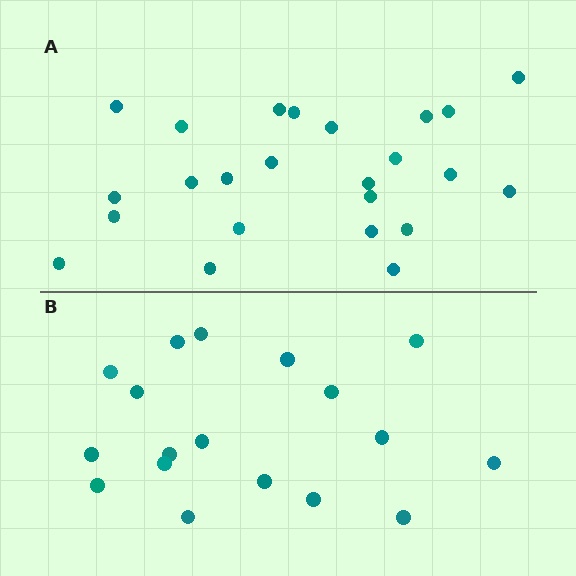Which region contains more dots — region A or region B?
Region A (the top region) has more dots.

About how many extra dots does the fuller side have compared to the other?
Region A has about 6 more dots than region B.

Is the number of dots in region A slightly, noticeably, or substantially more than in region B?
Region A has noticeably more, but not dramatically so. The ratio is roughly 1.3 to 1.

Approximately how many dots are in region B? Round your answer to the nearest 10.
About 20 dots. (The exact count is 18, which rounds to 20.)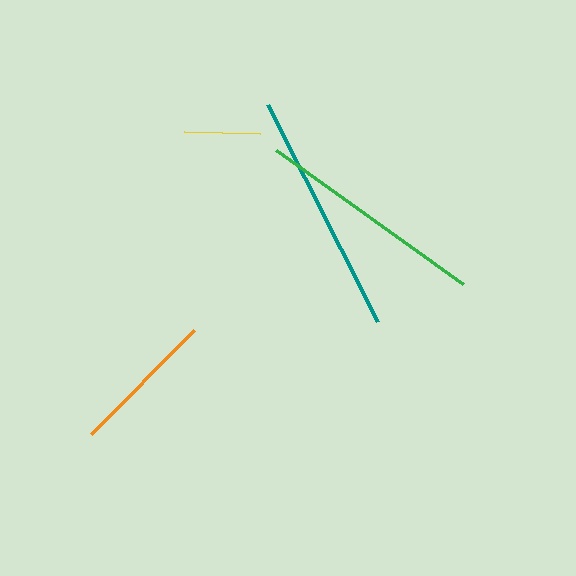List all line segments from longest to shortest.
From longest to shortest: teal, green, orange, yellow.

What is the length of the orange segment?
The orange segment is approximately 146 pixels long.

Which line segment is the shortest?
The yellow line is the shortest at approximately 76 pixels.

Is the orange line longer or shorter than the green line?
The green line is longer than the orange line.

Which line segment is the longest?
The teal line is the longest at approximately 243 pixels.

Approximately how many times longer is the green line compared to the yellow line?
The green line is approximately 3.0 times the length of the yellow line.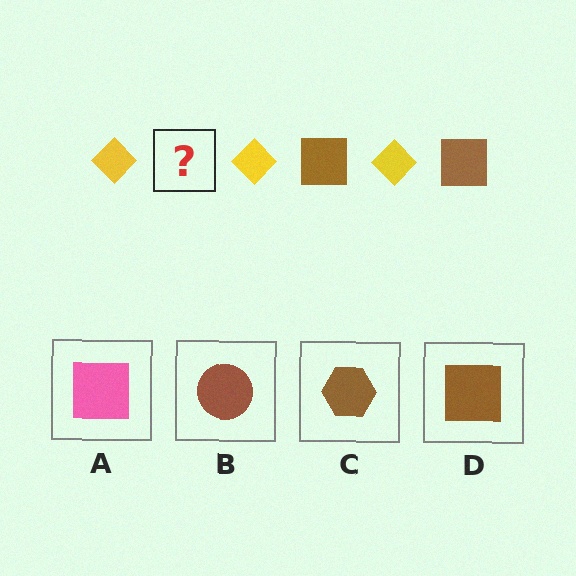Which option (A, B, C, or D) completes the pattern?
D.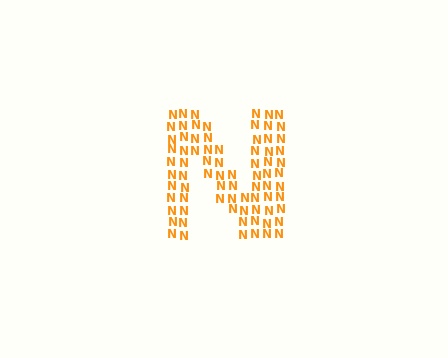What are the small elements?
The small elements are letter N's.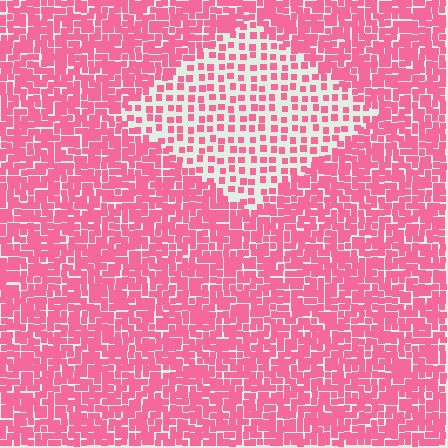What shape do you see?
I see a diamond.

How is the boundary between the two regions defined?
The boundary is defined by a change in element density (approximately 2.3x ratio). All elements are the same color, size, and shape.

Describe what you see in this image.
The image contains small pink elements arranged at two different densities. A diamond-shaped region is visible where the elements are less densely packed than the surrounding area.